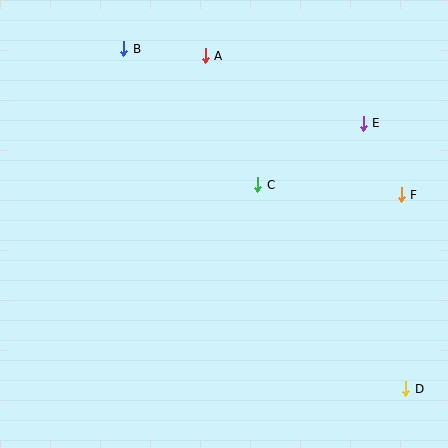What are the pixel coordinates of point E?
Point E is at (363, 123).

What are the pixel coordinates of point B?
Point B is at (124, 49).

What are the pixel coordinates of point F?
Point F is at (401, 195).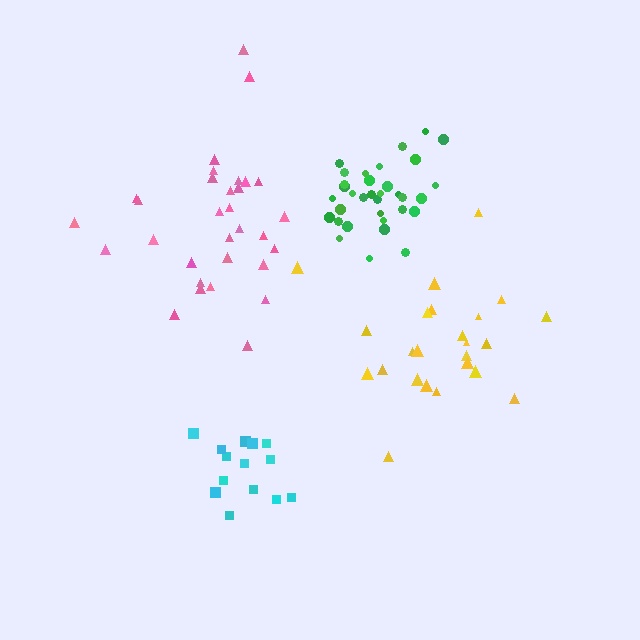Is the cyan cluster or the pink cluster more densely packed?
Cyan.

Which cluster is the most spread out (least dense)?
Pink.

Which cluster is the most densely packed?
Green.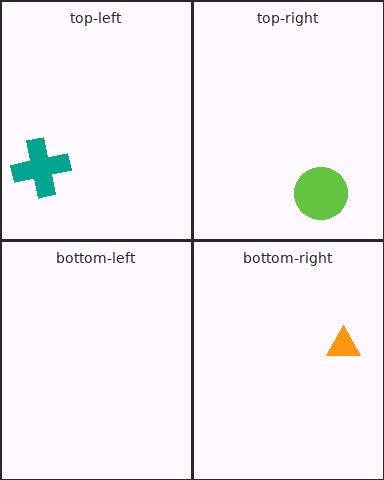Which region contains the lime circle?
The top-right region.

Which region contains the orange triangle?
The bottom-right region.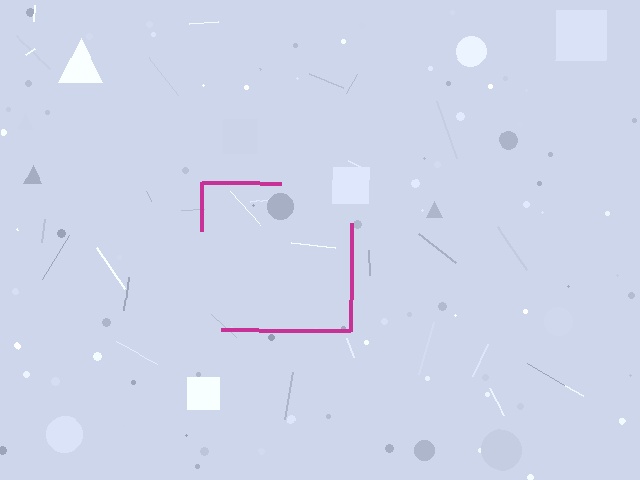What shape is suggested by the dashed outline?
The dashed outline suggests a square.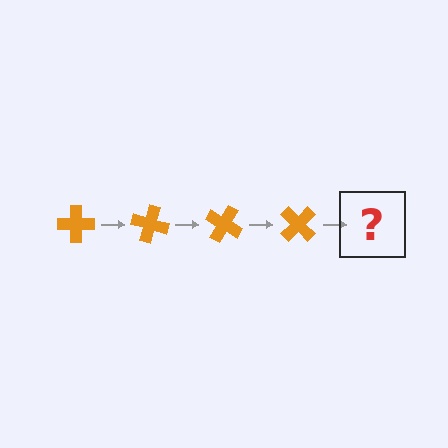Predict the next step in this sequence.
The next step is an orange cross rotated 60 degrees.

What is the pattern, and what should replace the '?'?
The pattern is that the cross rotates 15 degrees each step. The '?' should be an orange cross rotated 60 degrees.